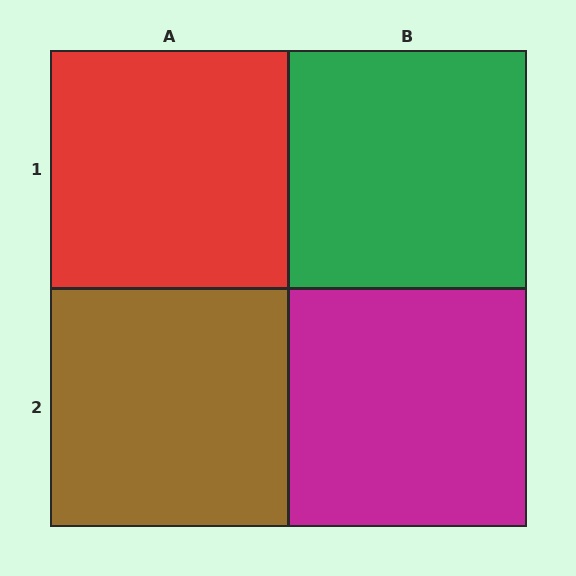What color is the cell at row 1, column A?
Red.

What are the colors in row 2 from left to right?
Brown, magenta.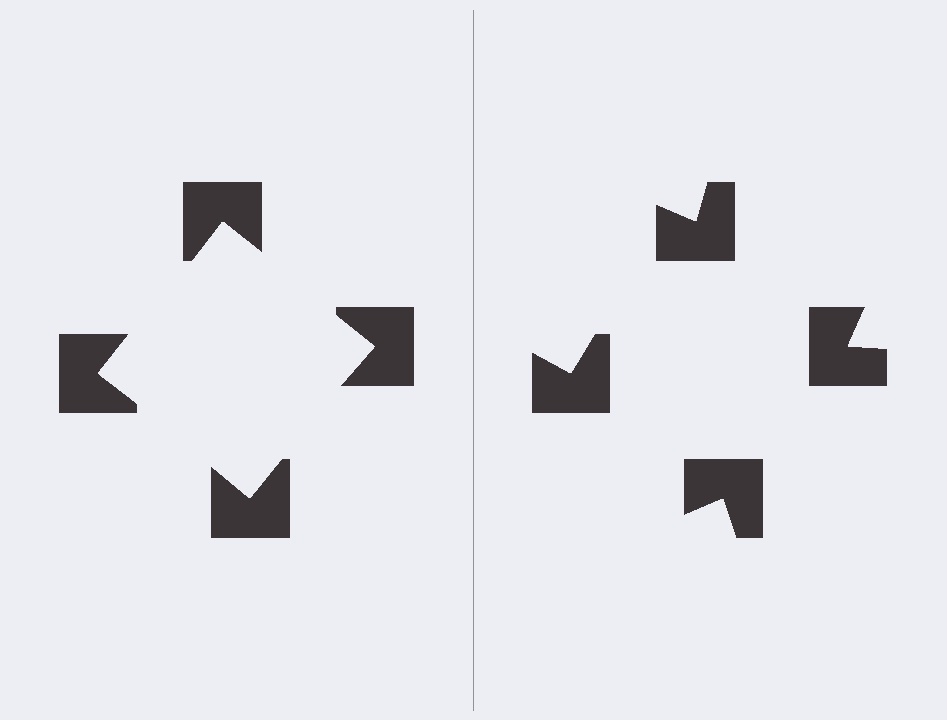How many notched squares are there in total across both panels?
8 — 4 on each side.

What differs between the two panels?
The notched squares are positioned identically on both sides; only the wedge orientations differ. On the left they align to a square; on the right they are misaligned.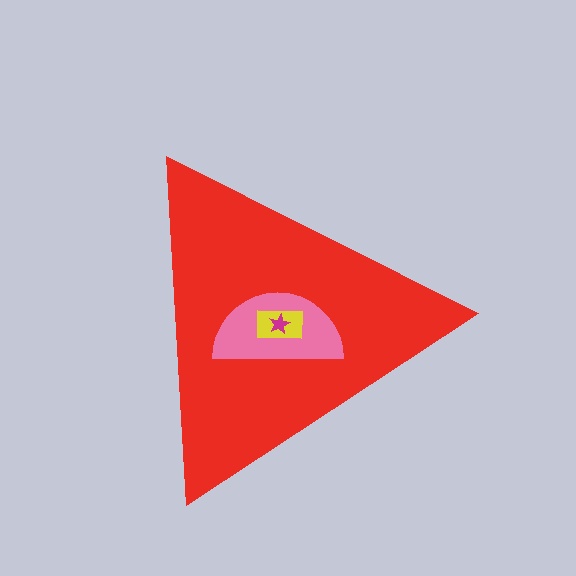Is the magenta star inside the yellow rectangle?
Yes.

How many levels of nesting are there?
4.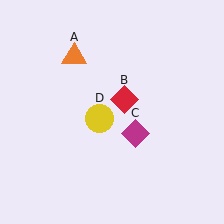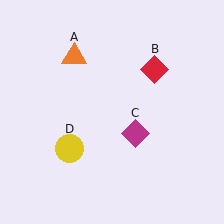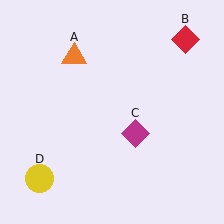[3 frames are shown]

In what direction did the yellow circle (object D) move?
The yellow circle (object D) moved down and to the left.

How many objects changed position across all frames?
2 objects changed position: red diamond (object B), yellow circle (object D).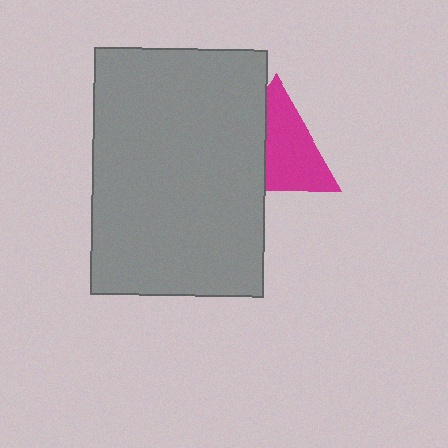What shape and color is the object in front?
The object in front is a gray rectangle.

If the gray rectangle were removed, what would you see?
You would see the complete magenta triangle.